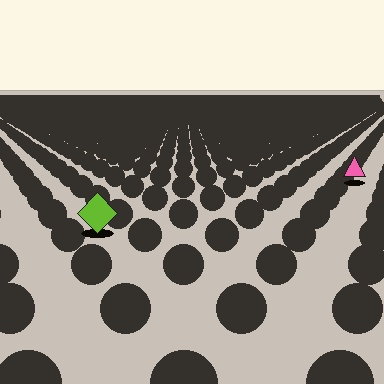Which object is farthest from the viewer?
The pink triangle is farthest from the viewer. It appears smaller and the ground texture around it is denser.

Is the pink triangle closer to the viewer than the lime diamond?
No. The lime diamond is closer — you can tell from the texture gradient: the ground texture is coarser near it.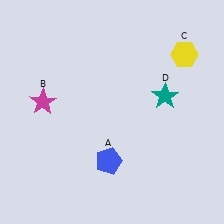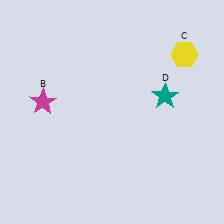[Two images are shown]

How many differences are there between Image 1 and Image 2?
There is 1 difference between the two images.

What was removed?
The blue pentagon (A) was removed in Image 2.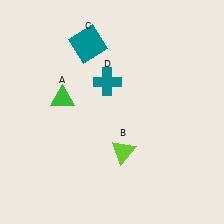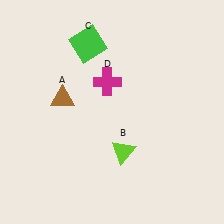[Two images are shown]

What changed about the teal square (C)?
In Image 1, C is teal. In Image 2, it changed to green.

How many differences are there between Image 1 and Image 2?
There are 3 differences between the two images.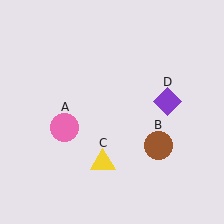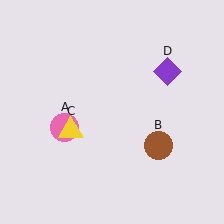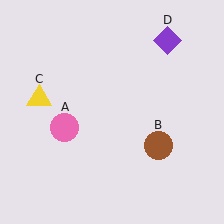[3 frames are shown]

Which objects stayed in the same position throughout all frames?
Pink circle (object A) and brown circle (object B) remained stationary.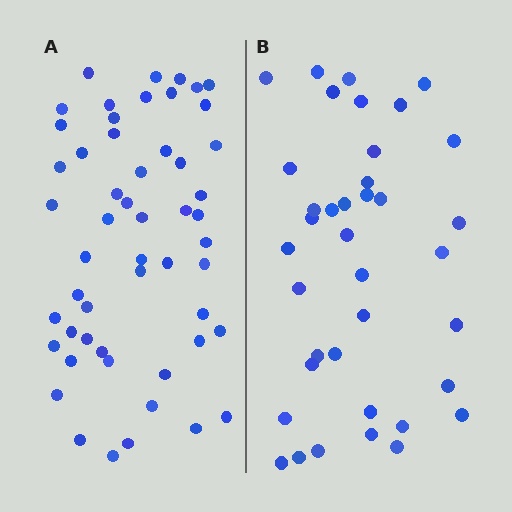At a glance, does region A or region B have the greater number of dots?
Region A (the left region) has more dots.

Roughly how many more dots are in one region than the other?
Region A has approximately 15 more dots than region B.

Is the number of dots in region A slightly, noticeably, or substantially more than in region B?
Region A has noticeably more, but not dramatically so. The ratio is roughly 1.4 to 1.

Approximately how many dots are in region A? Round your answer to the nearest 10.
About 50 dots. (The exact count is 53, which rounds to 50.)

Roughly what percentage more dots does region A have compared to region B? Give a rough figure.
About 40% more.